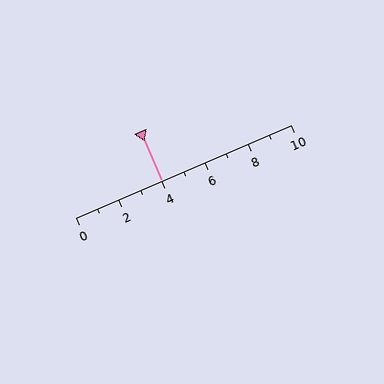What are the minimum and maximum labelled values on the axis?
The axis runs from 0 to 10.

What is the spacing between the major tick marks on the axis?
The major ticks are spaced 2 apart.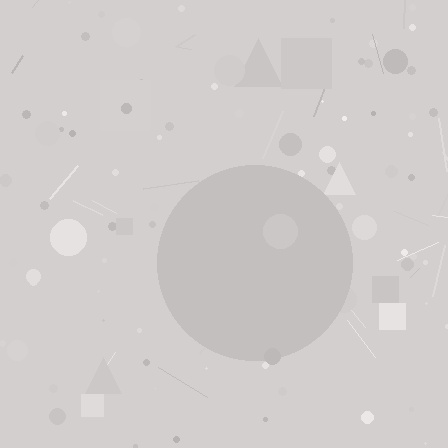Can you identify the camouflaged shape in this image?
The camouflaged shape is a circle.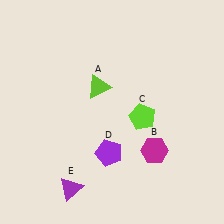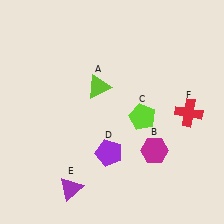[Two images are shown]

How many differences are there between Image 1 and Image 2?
There is 1 difference between the two images.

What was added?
A red cross (F) was added in Image 2.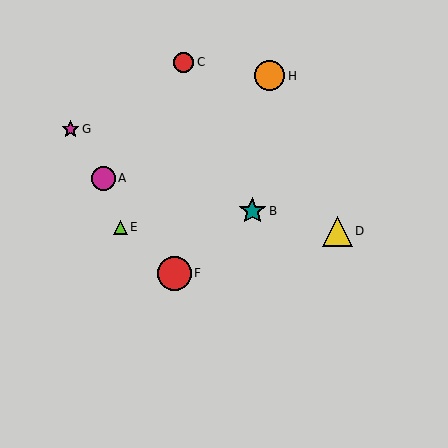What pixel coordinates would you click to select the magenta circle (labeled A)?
Click at (104, 178) to select the magenta circle A.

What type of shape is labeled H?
Shape H is an orange circle.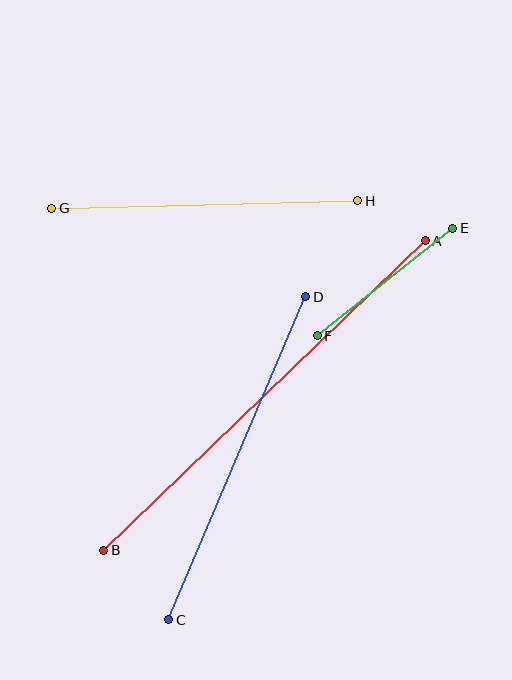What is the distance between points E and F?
The distance is approximately 173 pixels.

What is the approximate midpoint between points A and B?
The midpoint is at approximately (265, 395) pixels.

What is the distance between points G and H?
The distance is approximately 306 pixels.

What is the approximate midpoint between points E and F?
The midpoint is at approximately (385, 282) pixels.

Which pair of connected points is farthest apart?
Points A and B are farthest apart.